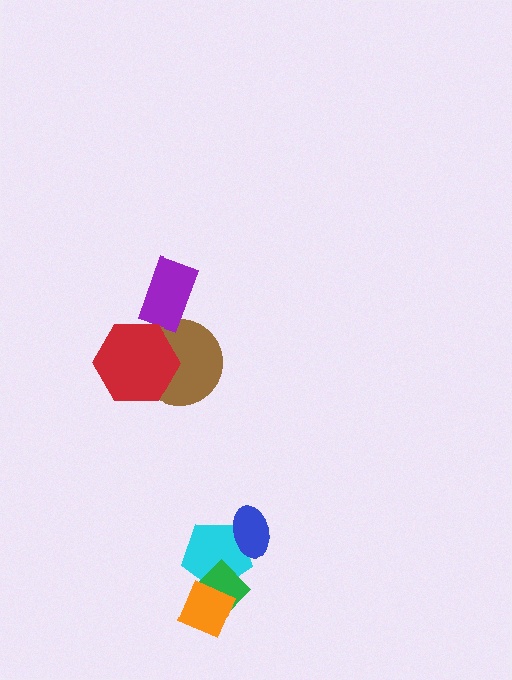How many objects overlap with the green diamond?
2 objects overlap with the green diamond.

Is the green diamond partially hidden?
Yes, it is partially covered by another shape.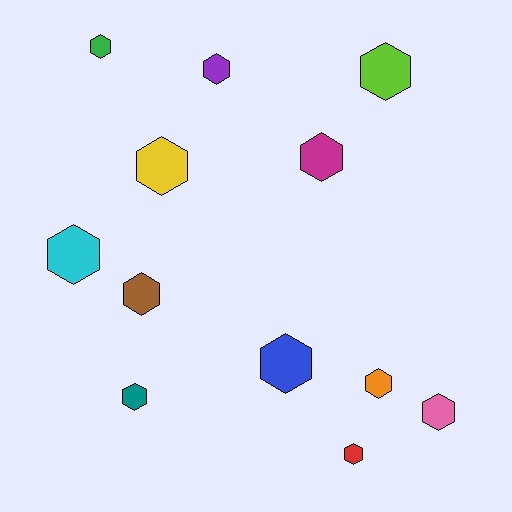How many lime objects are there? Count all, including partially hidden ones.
There is 1 lime object.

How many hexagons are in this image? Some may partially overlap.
There are 12 hexagons.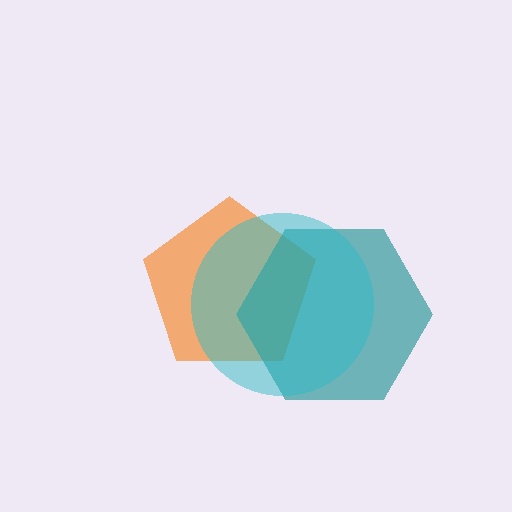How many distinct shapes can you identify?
There are 3 distinct shapes: an orange pentagon, a teal hexagon, a cyan circle.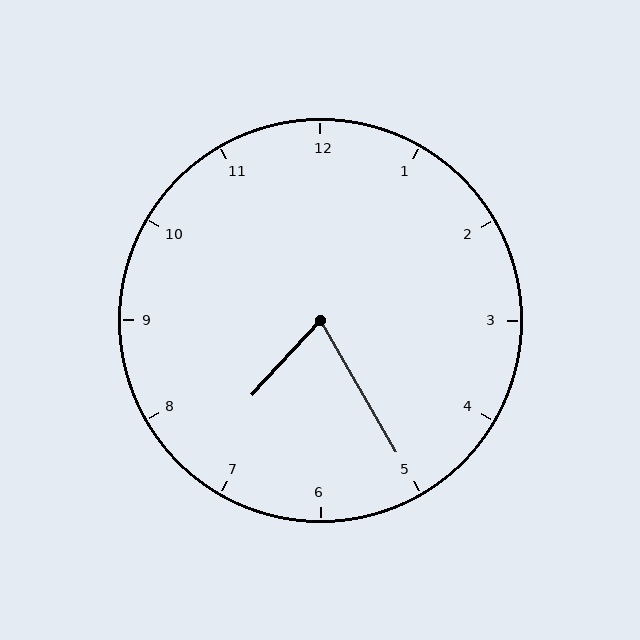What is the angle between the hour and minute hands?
Approximately 72 degrees.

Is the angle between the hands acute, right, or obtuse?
It is acute.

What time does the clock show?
7:25.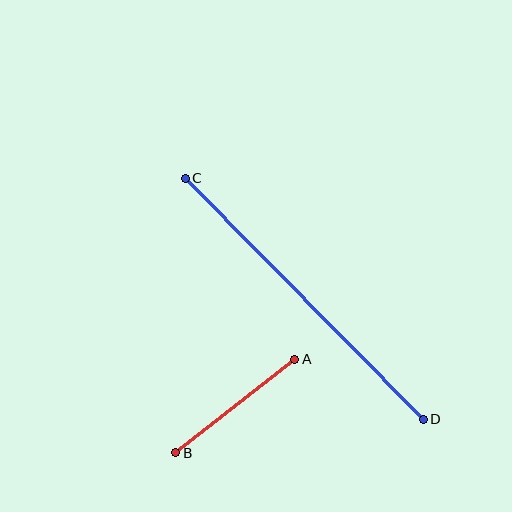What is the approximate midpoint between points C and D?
The midpoint is at approximately (304, 299) pixels.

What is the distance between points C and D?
The distance is approximately 338 pixels.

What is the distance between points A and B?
The distance is approximately 151 pixels.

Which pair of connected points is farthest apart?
Points C and D are farthest apart.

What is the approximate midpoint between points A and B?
The midpoint is at approximately (235, 406) pixels.